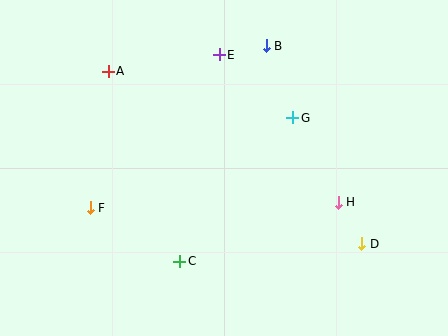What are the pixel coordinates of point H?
Point H is at (338, 202).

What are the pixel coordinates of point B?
Point B is at (266, 46).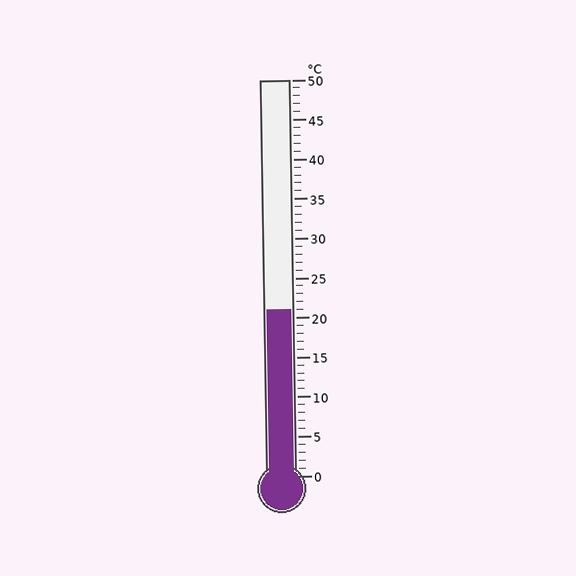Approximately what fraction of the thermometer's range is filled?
The thermometer is filled to approximately 40% of its range.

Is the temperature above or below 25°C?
The temperature is below 25°C.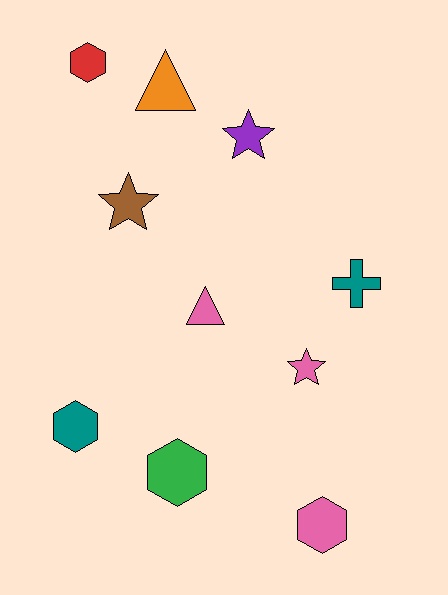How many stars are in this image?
There are 3 stars.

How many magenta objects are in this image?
There are no magenta objects.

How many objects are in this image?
There are 10 objects.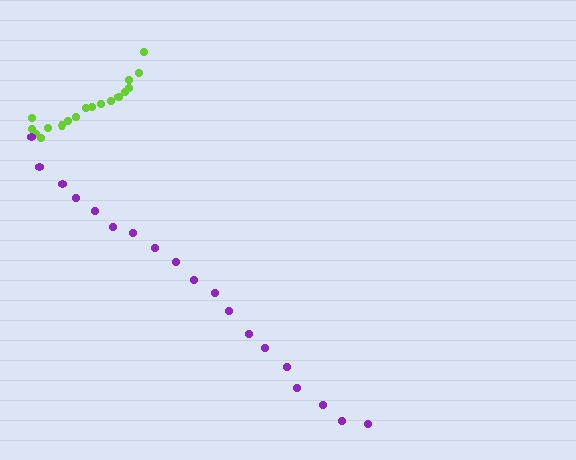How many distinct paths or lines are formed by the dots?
There are 2 distinct paths.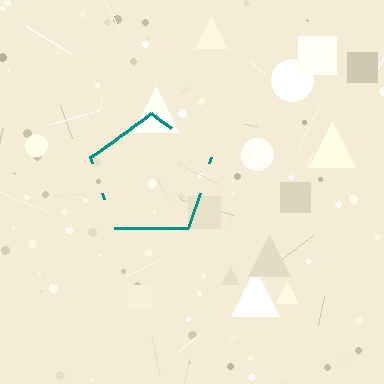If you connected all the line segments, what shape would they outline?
They would outline a pentagon.